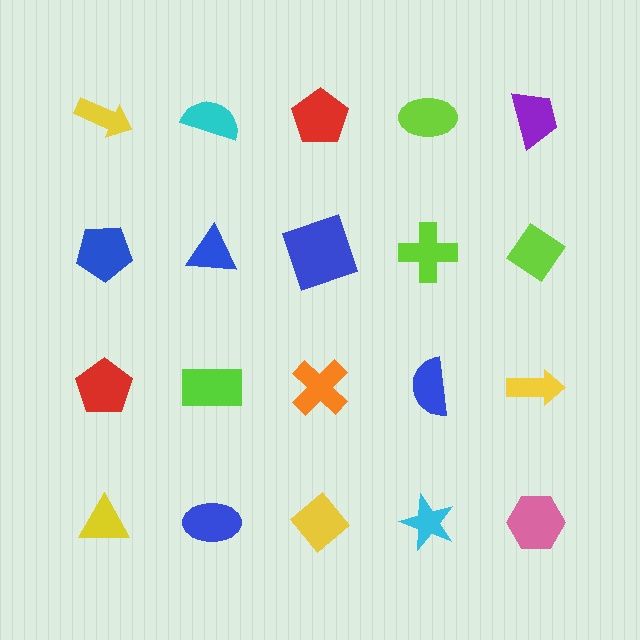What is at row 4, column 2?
A blue ellipse.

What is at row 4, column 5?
A pink hexagon.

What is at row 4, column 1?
A yellow triangle.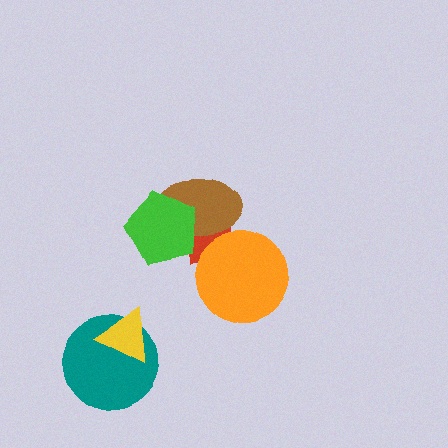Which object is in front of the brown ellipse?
The green pentagon is in front of the brown ellipse.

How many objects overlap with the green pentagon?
2 objects overlap with the green pentagon.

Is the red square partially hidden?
Yes, it is partially covered by another shape.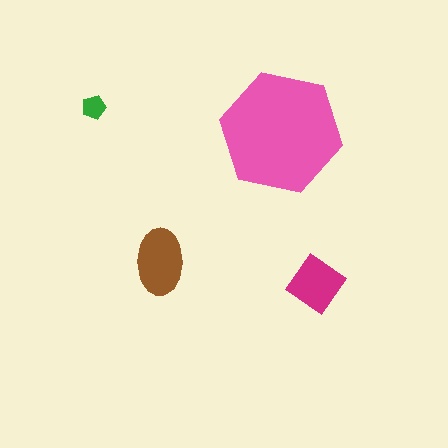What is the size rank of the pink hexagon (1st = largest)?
1st.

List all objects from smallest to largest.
The green pentagon, the magenta diamond, the brown ellipse, the pink hexagon.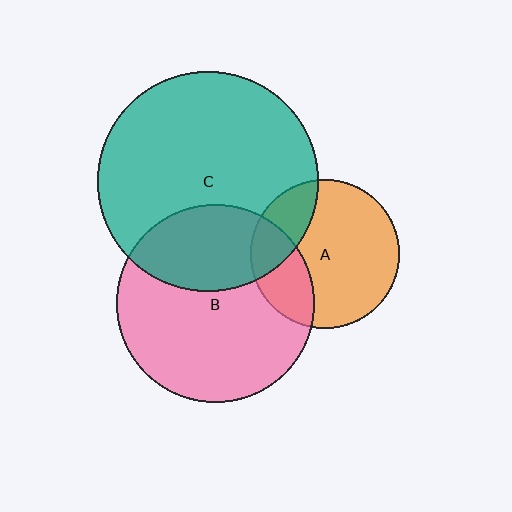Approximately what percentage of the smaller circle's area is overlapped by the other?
Approximately 25%.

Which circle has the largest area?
Circle C (teal).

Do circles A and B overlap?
Yes.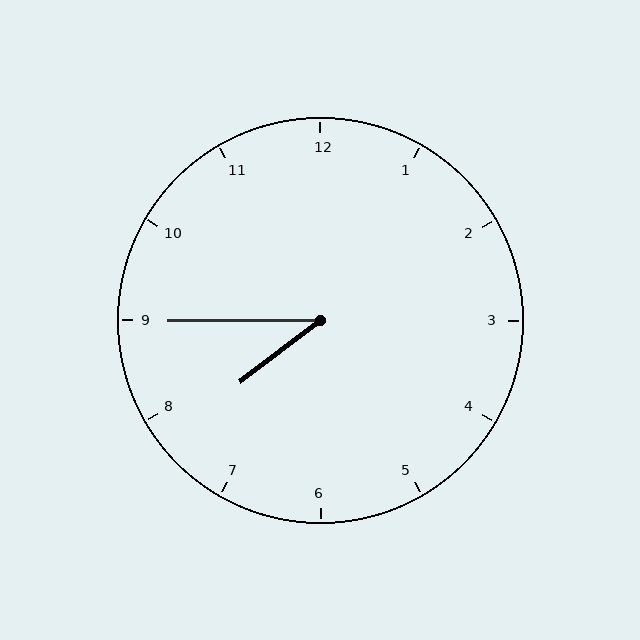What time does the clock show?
7:45.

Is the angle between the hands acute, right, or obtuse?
It is acute.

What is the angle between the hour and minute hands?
Approximately 38 degrees.